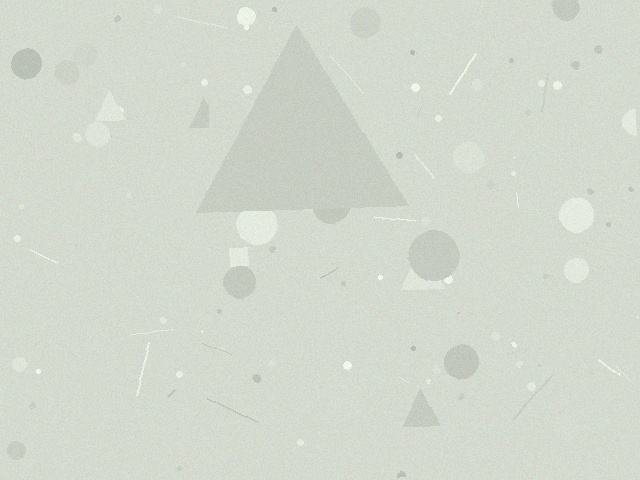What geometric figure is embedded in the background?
A triangle is embedded in the background.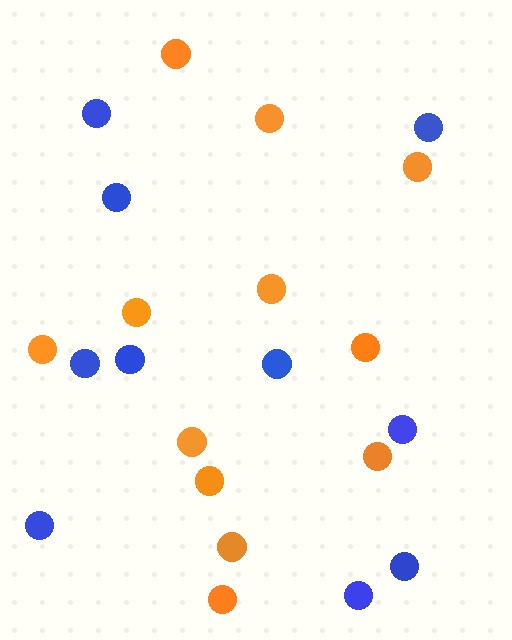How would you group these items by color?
There are 2 groups: one group of blue circles (10) and one group of orange circles (12).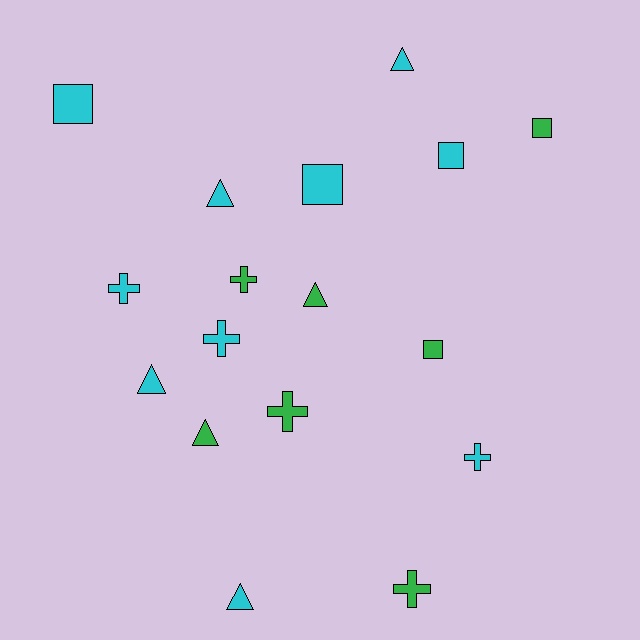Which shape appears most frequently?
Triangle, with 6 objects.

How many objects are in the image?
There are 17 objects.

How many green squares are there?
There are 2 green squares.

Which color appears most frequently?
Cyan, with 10 objects.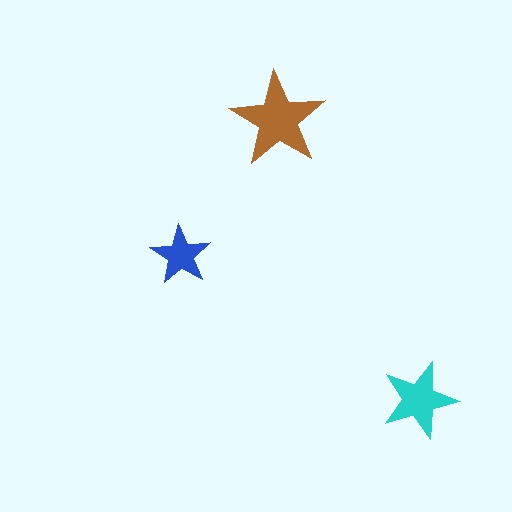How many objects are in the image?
There are 3 objects in the image.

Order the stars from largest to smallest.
the brown one, the cyan one, the blue one.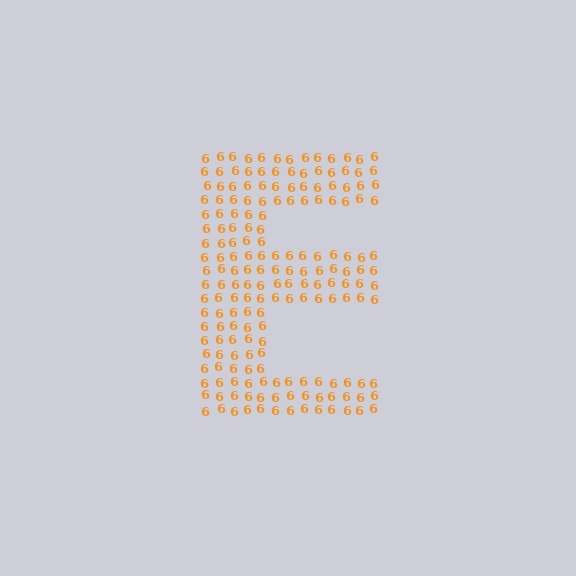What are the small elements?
The small elements are digit 6's.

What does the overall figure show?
The overall figure shows the letter E.